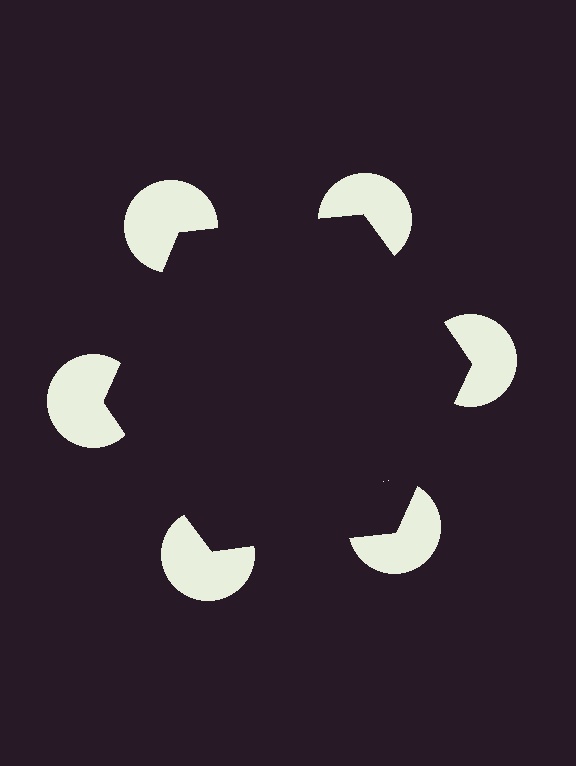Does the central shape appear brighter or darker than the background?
It typically appears slightly darker than the background, even though no actual brightness change is drawn.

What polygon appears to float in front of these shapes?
An illusory hexagon — its edges are inferred from the aligned wedge cuts in the pac-man discs, not physically drawn.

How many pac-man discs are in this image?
There are 6 — one at each vertex of the illusory hexagon.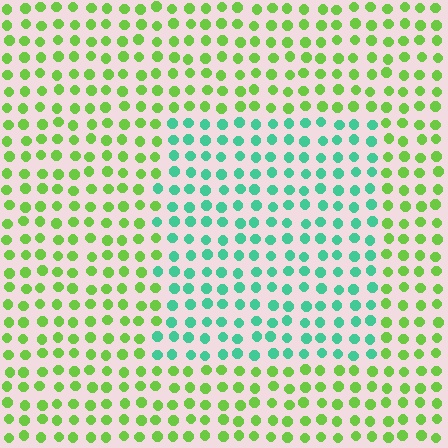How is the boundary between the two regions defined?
The boundary is defined purely by a slight shift in hue (about 56 degrees). Spacing, size, and orientation are identical on both sides.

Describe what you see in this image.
The image is filled with small lime elements in a uniform arrangement. A rectangle-shaped region is visible where the elements are tinted to a slightly different hue, forming a subtle color boundary.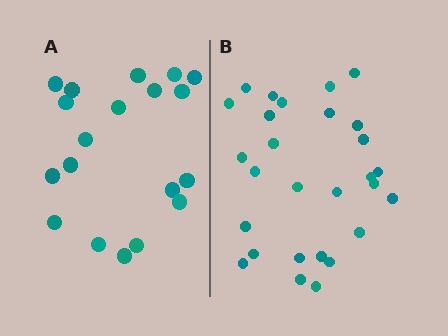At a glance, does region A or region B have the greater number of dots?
Region B (the right region) has more dots.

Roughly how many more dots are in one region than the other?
Region B has roughly 8 or so more dots than region A.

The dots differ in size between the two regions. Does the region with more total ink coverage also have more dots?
No. Region A has more total ink coverage because its dots are larger, but region B actually contains more individual dots. Total area can be misleading — the number of items is what matters here.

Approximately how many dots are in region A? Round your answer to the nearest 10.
About 20 dots. (The exact count is 19, which rounds to 20.)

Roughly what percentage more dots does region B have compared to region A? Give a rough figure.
About 45% more.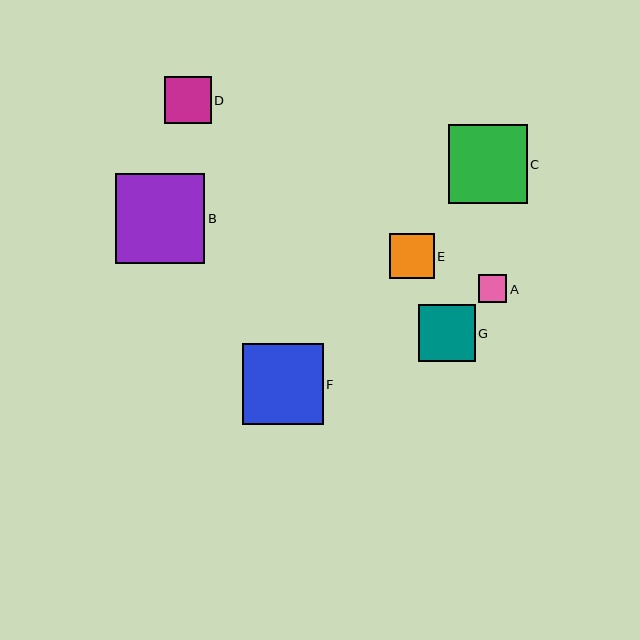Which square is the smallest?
Square A is the smallest with a size of approximately 29 pixels.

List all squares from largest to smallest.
From largest to smallest: B, F, C, G, D, E, A.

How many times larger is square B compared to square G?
Square B is approximately 1.6 times the size of square G.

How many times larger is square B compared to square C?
Square B is approximately 1.1 times the size of square C.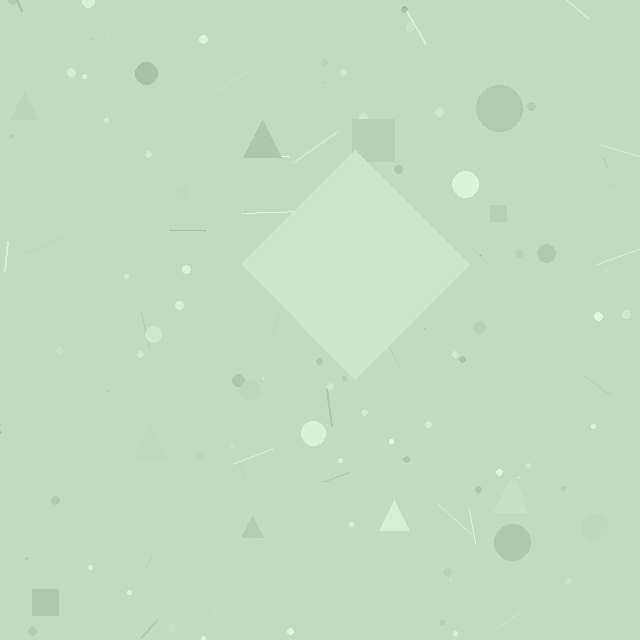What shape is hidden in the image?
A diamond is hidden in the image.